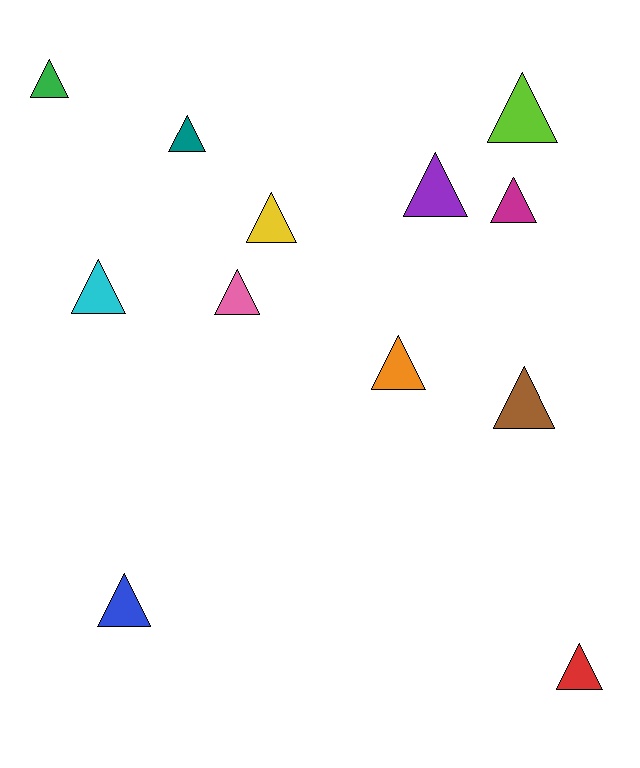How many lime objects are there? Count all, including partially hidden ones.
There is 1 lime object.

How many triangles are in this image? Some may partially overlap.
There are 12 triangles.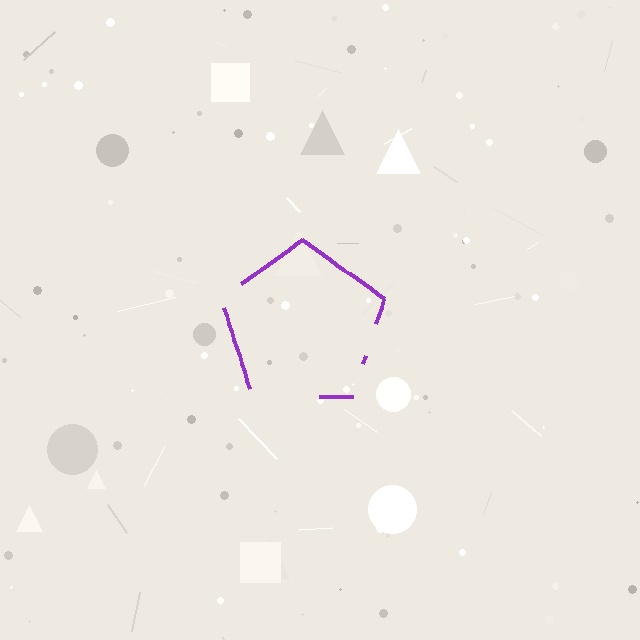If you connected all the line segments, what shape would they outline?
They would outline a pentagon.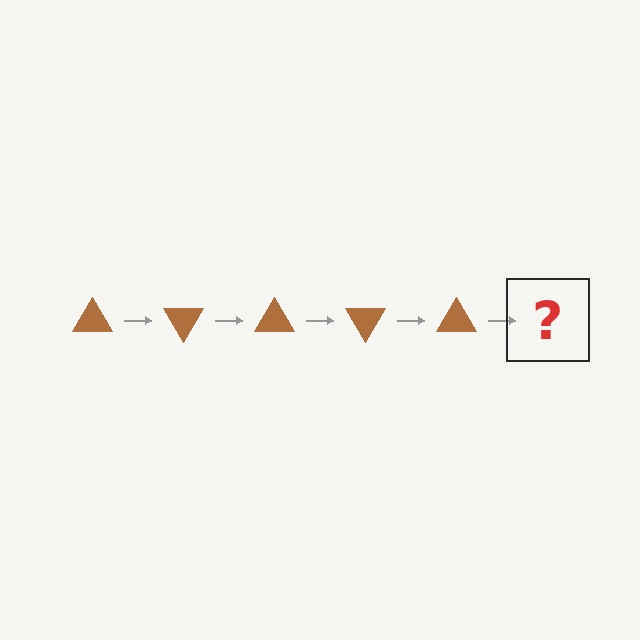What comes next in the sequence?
The next element should be a brown triangle rotated 300 degrees.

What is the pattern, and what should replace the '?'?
The pattern is that the triangle rotates 60 degrees each step. The '?' should be a brown triangle rotated 300 degrees.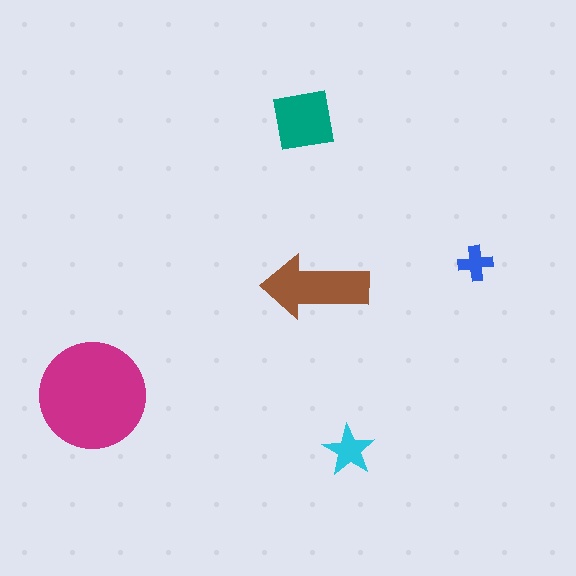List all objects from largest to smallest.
The magenta circle, the brown arrow, the teal square, the cyan star, the blue cross.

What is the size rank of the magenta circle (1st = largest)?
1st.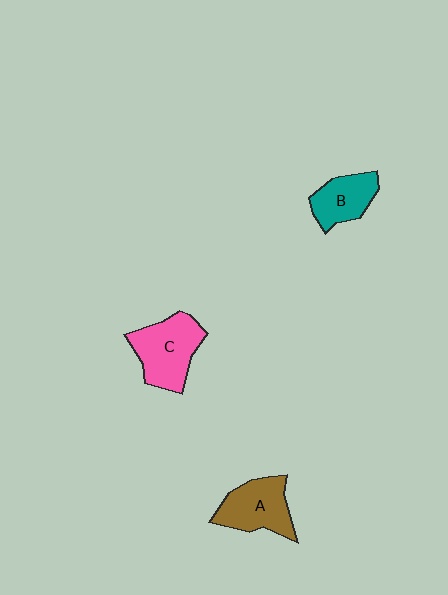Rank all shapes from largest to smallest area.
From largest to smallest: C (pink), A (brown), B (teal).